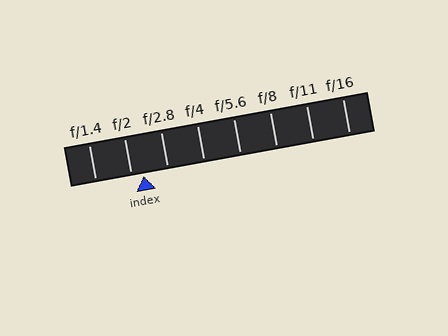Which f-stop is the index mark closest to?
The index mark is closest to f/2.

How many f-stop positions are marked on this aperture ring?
There are 8 f-stop positions marked.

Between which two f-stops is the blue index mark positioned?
The index mark is between f/2 and f/2.8.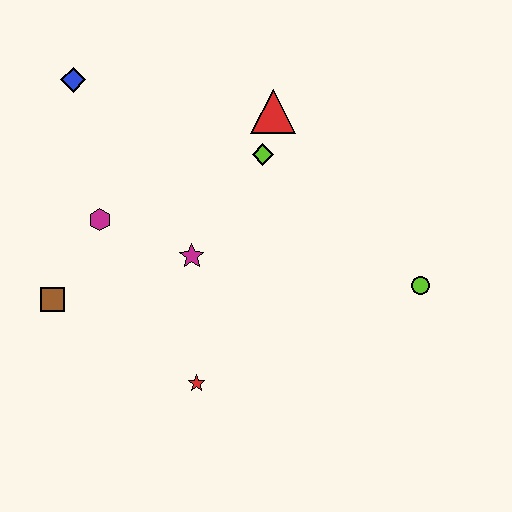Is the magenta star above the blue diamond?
No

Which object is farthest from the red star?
The blue diamond is farthest from the red star.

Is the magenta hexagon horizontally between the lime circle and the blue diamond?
Yes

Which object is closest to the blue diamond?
The magenta hexagon is closest to the blue diamond.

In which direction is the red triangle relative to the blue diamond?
The red triangle is to the right of the blue diamond.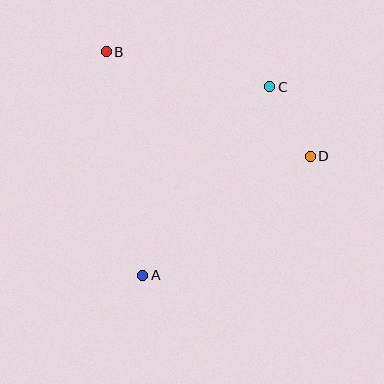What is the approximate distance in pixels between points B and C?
The distance between B and C is approximately 168 pixels.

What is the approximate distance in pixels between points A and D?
The distance between A and D is approximately 205 pixels.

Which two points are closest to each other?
Points C and D are closest to each other.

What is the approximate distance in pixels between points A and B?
The distance between A and B is approximately 227 pixels.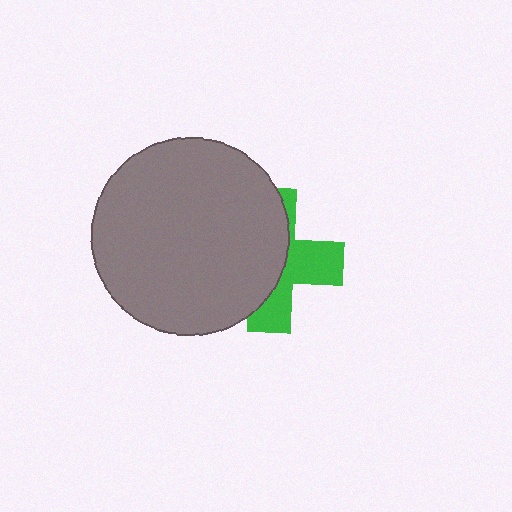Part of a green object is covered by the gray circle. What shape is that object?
It is a cross.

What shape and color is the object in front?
The object in front is a gray circle.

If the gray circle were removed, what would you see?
You would see the complete green cross.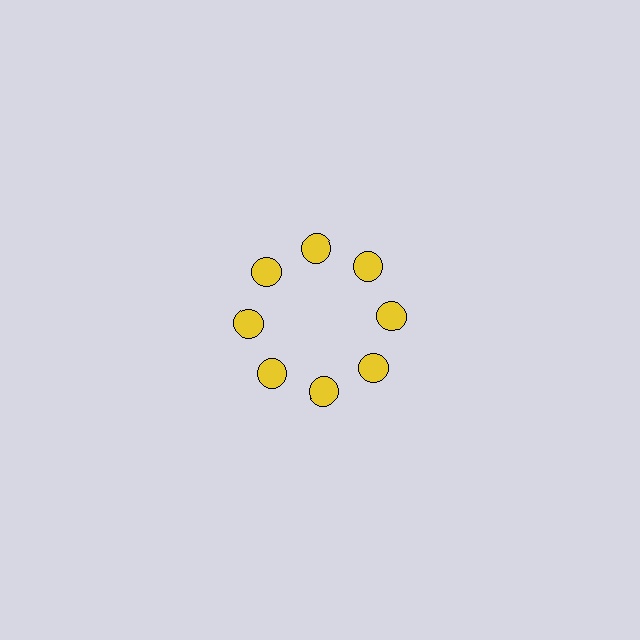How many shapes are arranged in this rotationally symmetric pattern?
There are 8 shapes, arranged in 8 groups of 1.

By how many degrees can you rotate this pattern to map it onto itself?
The pattern maps onto itself every 45 degrees of rotation.